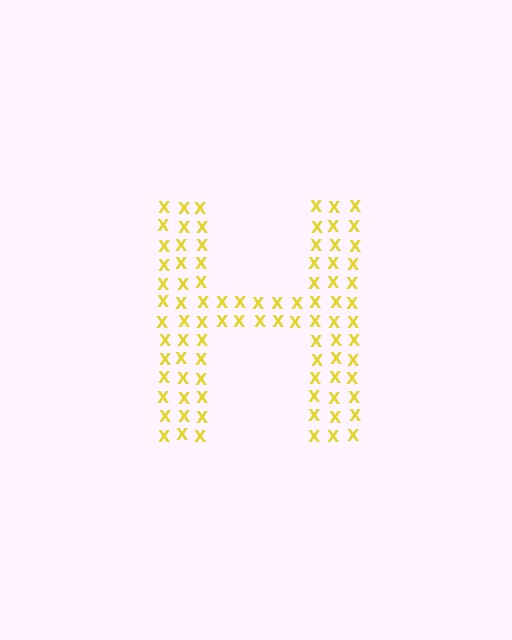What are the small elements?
The small elements are letter X's.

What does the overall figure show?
The overall figure shows the letter H.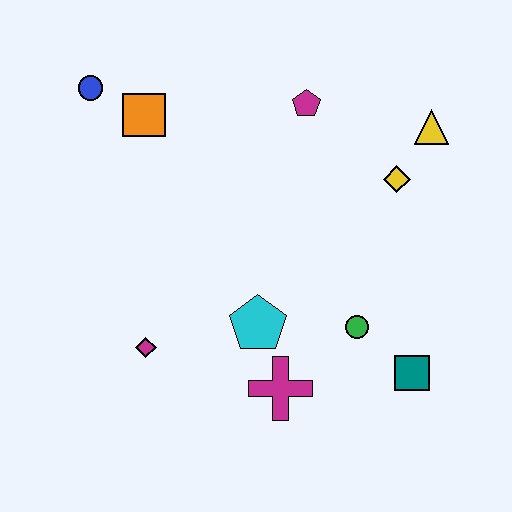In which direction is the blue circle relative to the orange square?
The blue circle is to the left of the orange square.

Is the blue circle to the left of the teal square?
Yes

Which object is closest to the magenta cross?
The cyan pentagon is closest to the magenta cross.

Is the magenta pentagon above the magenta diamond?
Yes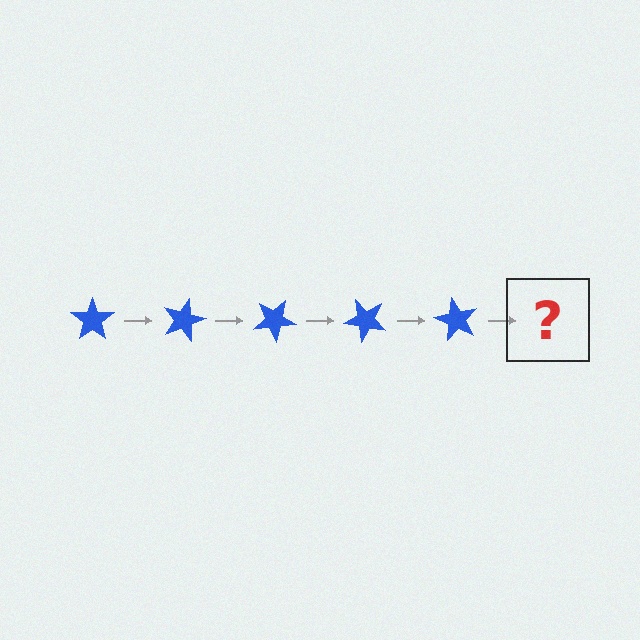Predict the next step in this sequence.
The next step is a blue star rotated 75 degrees.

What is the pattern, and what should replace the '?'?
The pattern is that the star rotates 15 degrees each step. The '?' should be a blue star rotated 75 degrees.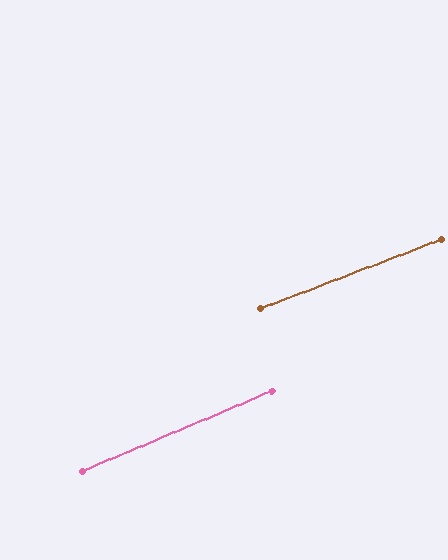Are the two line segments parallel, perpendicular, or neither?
Parallel — their directions differ by only 1.8°.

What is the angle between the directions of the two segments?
Approximately 2 degrees.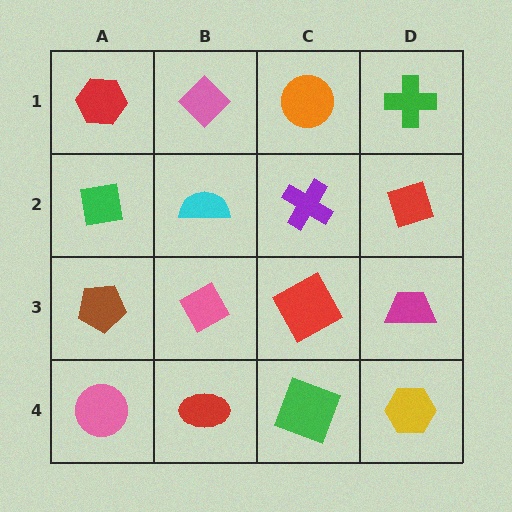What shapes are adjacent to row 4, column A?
A brown pentagon (row 3, column A), a red ellipse (row 4, column B).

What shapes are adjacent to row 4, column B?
A pink diamond (row 3, column B), a pink circle (row 4, column A), a green square (row 4, column C).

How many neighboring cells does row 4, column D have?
2.